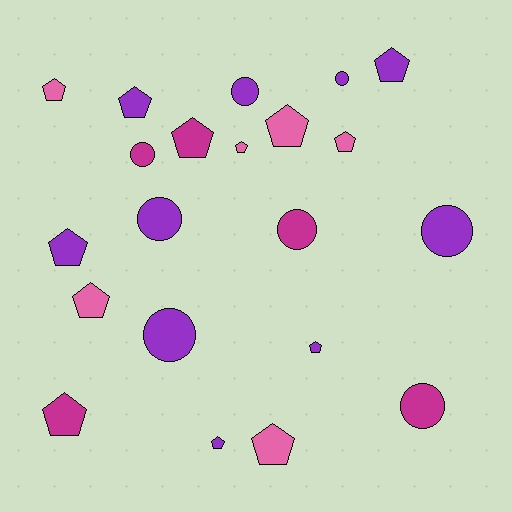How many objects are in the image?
There are 21 objects.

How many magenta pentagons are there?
There are 2 magenta pentagons.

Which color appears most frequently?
Purple, with 10 objects.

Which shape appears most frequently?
Pentagon, with 13 objects.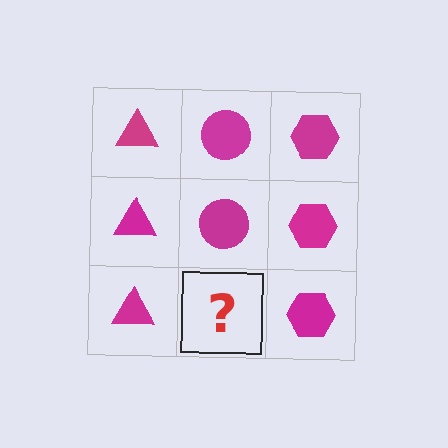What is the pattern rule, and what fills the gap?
The rule is that each column has a consistent shape. The gap should be filled with a magenta circle.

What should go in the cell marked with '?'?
The missing cell should contain a magenta circle.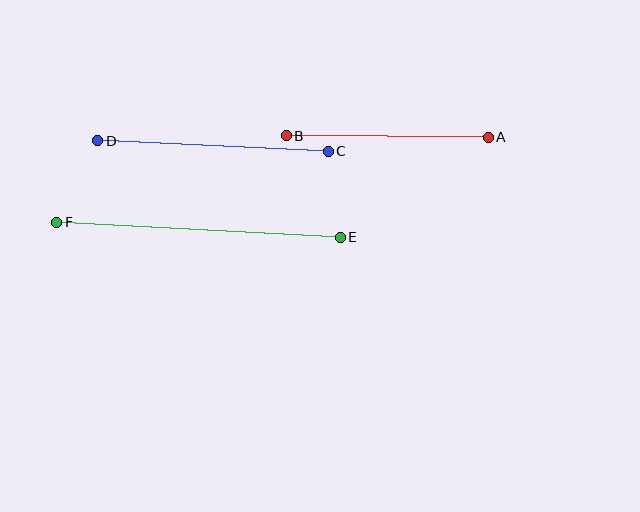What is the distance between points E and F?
The distance is approximately 284 pixels.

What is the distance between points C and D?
The distance is approximately 231 pixels.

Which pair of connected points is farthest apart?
Points E and F are farthest apart.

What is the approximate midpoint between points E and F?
The midpoint is at approximately (198, 230) pixels.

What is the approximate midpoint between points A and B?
The midpoint is at approximately (387, 136) pixels.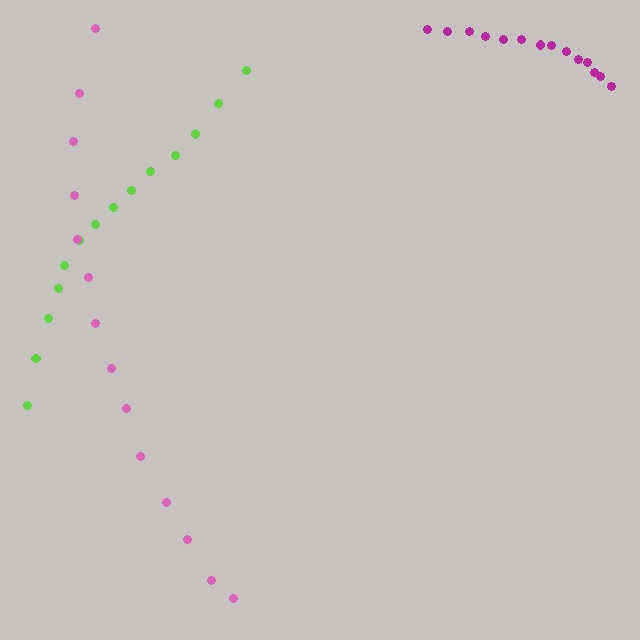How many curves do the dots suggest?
There are 3 distinct paths.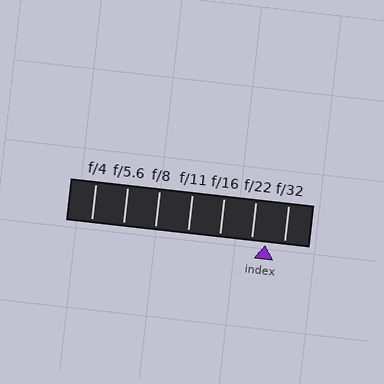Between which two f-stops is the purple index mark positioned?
The index mark is between f/22 and f/32.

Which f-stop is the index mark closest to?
The index mark is closest to f/22.